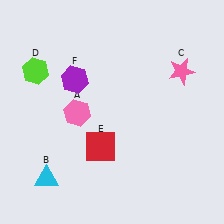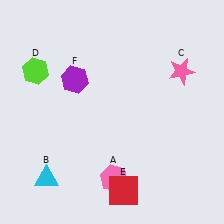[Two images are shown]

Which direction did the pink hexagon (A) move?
The pink hexagon (A) moved down.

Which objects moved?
The objects that moved are: the pink hexagon (A), the red square (E).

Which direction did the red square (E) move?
The red square (E) moved down.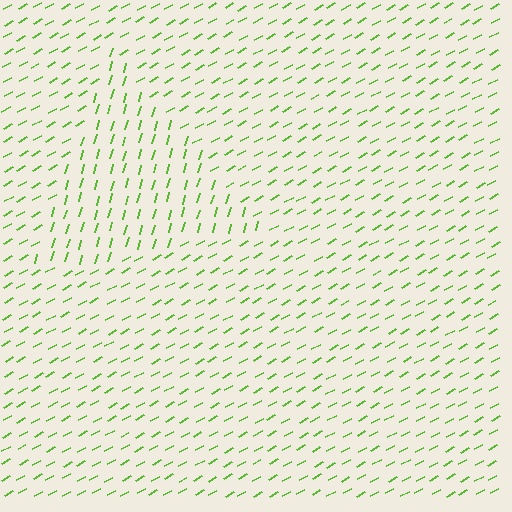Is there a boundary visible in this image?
Yes, there is a texture boundary formed by a change in line orientation.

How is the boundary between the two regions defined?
The boundary is defined purely by a change in line orientation (approximately 45 degrees difference). All lines are the same color and thickness.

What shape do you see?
I see a triangle.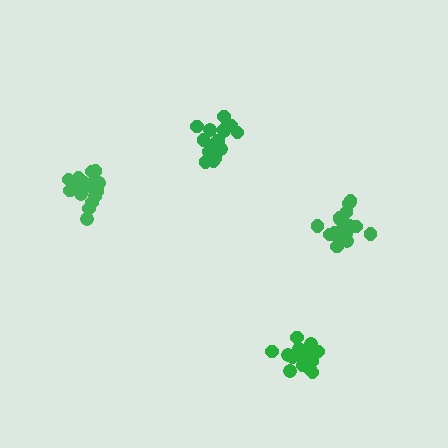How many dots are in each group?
Group 1: 20 dots, Group 2: 17 dots, Group 3: 18 dots, Group 4: 19 dots (74 total).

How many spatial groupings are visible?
There are 4 spatial groupings.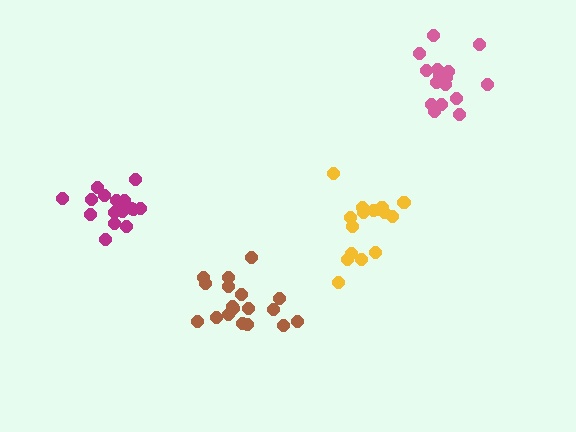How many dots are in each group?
Group 1: 17 dots, Group 2: 16 dots, Group 3: 16 dots, Group 4: 18 dots (67 total).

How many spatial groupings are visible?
There are 4 spatial groupings.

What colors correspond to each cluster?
The clusters are colored: pink, magenta, yellow, brown.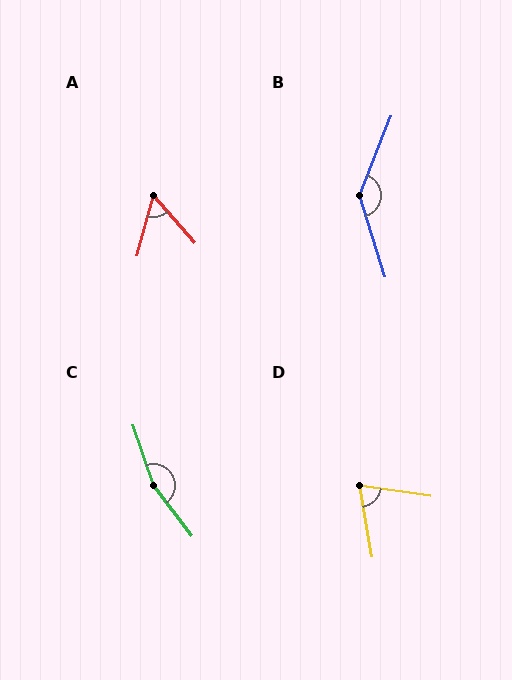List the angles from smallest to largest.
A (56°), D (72°), B (141°), C (161°).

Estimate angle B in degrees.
Approximately 141 degrees.